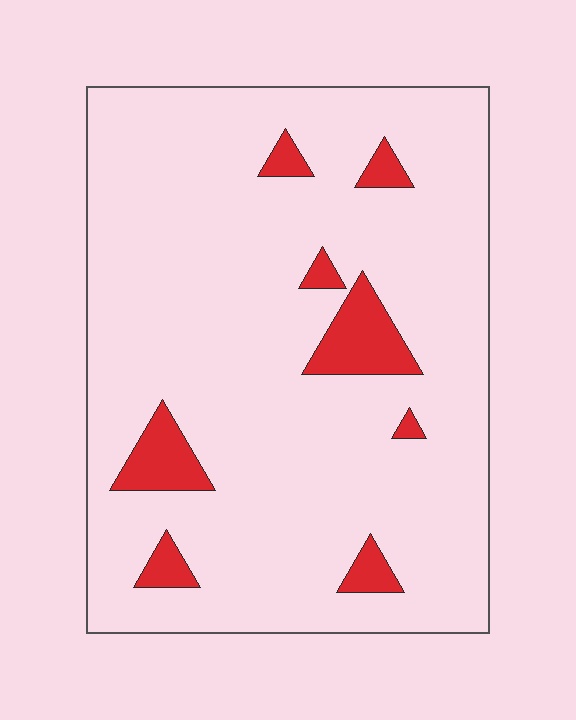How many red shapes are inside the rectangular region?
8.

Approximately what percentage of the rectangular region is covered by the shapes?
Approximately 10%.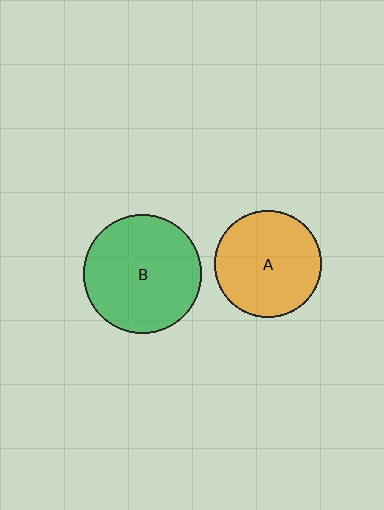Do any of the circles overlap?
No, none of the circles overlap.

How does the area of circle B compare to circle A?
Approximately 1.2 times.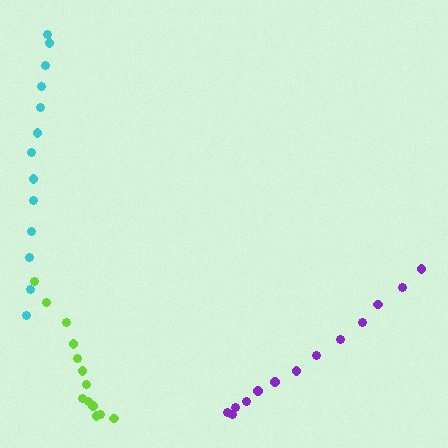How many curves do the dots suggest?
There are 3 distinct paths.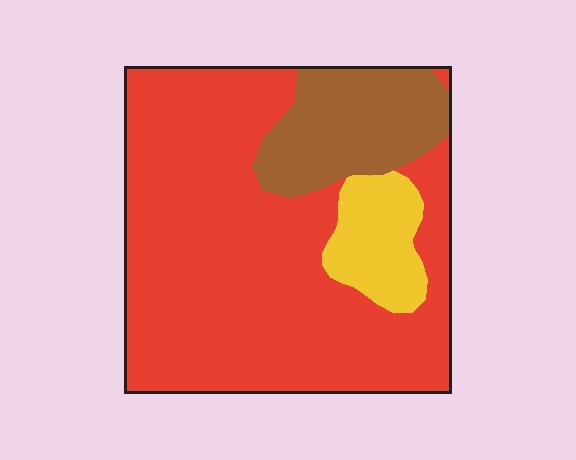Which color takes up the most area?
Red, at roughly 70%.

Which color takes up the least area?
Yellow, at roughly 10%.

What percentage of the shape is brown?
Brown covers roughly 15% of the shape.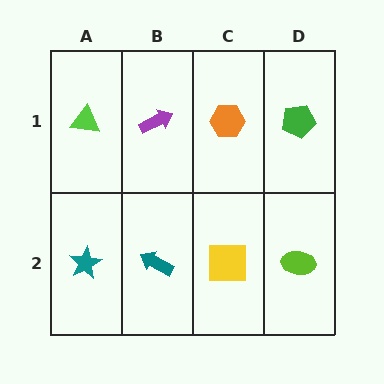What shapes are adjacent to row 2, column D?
A green pentagon (row 1, column D), a yellow square (row 2, column C).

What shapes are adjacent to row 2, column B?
A purple arrow (row 1, column B), a teal star (row 2, column A), a yellow square (row 2, column C).